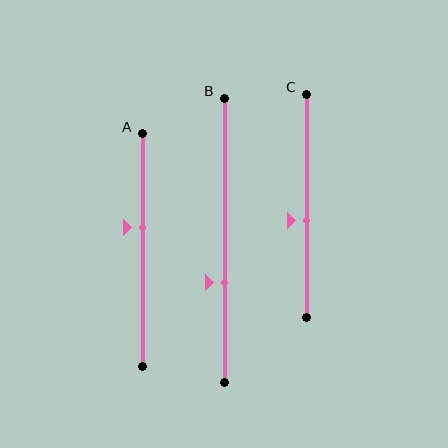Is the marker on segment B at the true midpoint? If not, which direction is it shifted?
No, the marker on segment B is shifted downward by about 15% of the segment length.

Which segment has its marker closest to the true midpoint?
Segment C has its marker closest to the true midpoint.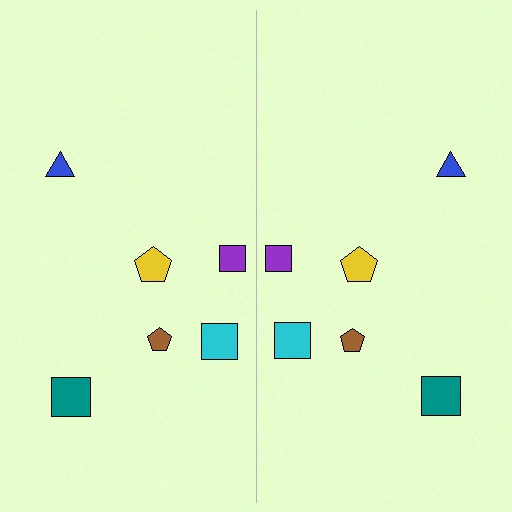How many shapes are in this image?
There are 12 shapes in this image.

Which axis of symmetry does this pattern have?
The pattern has a vertical axis of symmetry running through the center of the image.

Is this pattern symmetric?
Yes, this pattern has bilateral (reflection) symmetry.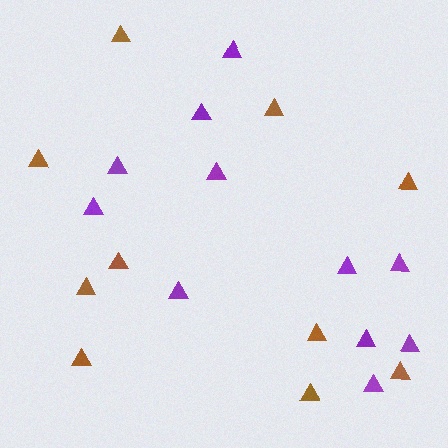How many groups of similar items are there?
There are 2 groups: one group of purple triangles (11) and one group of brown triangles (10).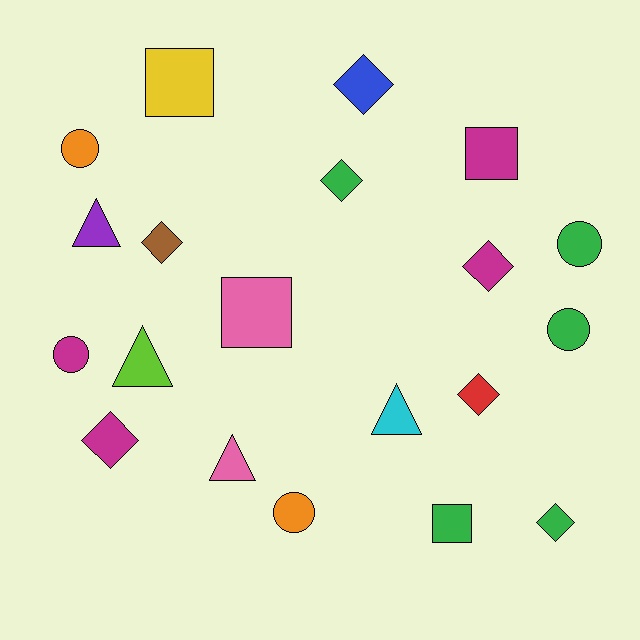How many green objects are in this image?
There are 5 green objects.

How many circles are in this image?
There are 5 circles.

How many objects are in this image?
There are 20 objects.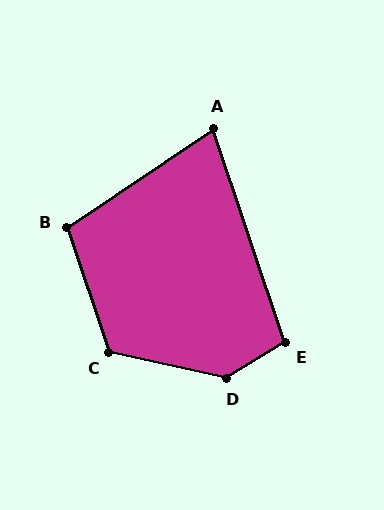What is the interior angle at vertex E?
Approximately 103 degrees (obtuse).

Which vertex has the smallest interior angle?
A, at approximately 75 degrees.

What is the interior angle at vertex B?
Approximately 106 degrees (obtuse).